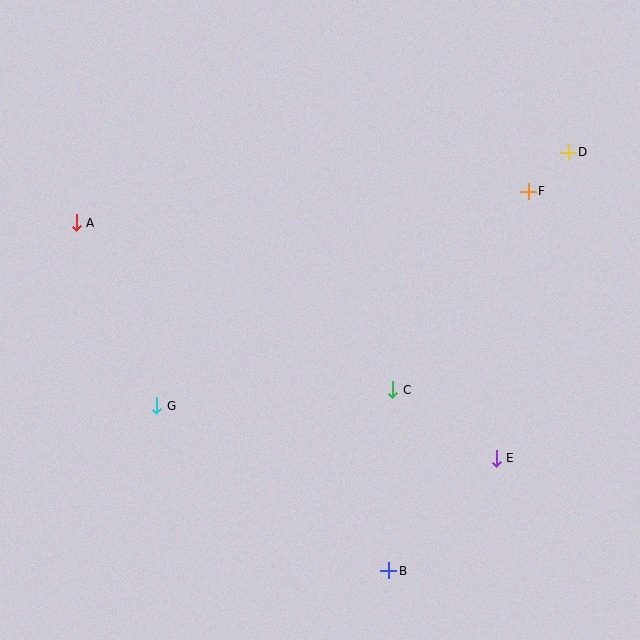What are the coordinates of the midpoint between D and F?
The midpoint between D and F is at (548, 172).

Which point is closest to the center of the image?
Point C at (393, 390) is closest to the center.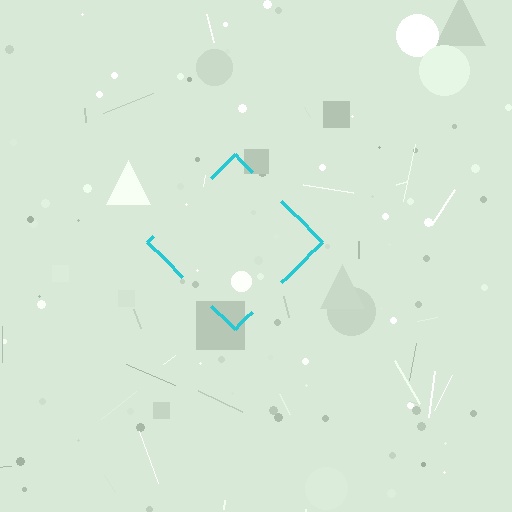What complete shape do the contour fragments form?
The contour fragments form a diamond.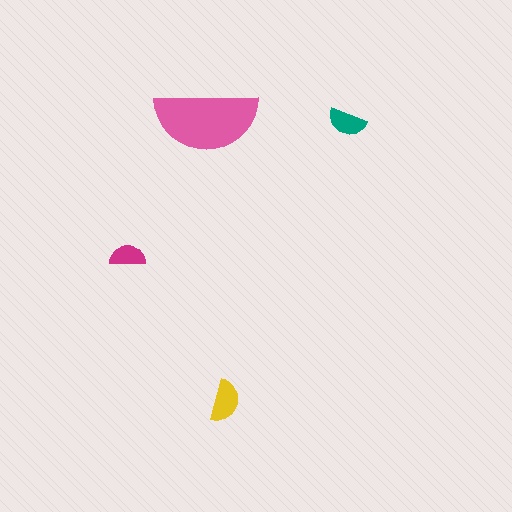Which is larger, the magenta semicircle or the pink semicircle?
The pink one.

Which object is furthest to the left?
The magenta semicircle is leftmost.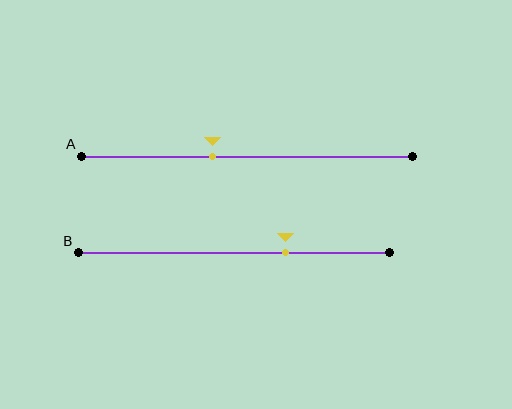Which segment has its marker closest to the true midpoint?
Segment A has its marker closest to the true midpoint.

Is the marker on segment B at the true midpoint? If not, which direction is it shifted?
No, the marker on segment B is shifted to the right by about 17% of the segment length.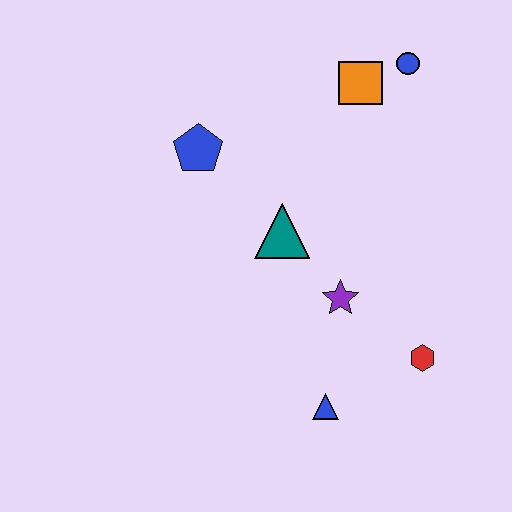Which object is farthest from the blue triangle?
The blue circle is farthest from the blue triangle.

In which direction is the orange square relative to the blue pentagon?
The orange square is to the right of the blue pentagon.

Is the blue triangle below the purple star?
Yes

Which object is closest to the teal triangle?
The purple star is closest to the teal triangle.